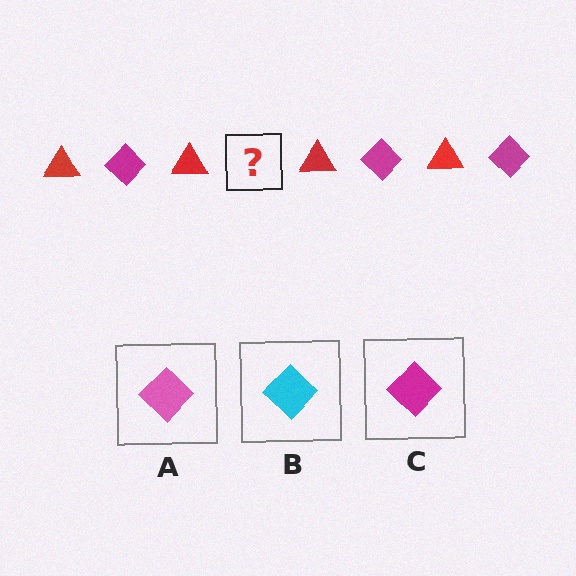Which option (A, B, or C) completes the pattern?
C.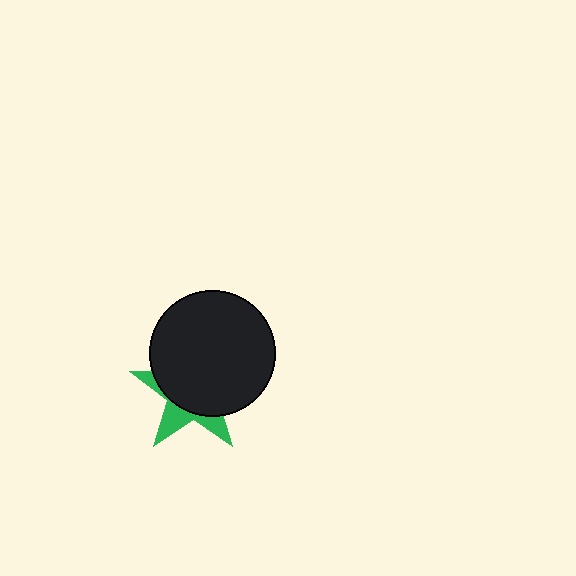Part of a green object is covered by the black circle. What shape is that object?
It is a star.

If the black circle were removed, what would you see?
You would see the complete green star.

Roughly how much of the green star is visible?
A small part of it is visible (roughly 31%).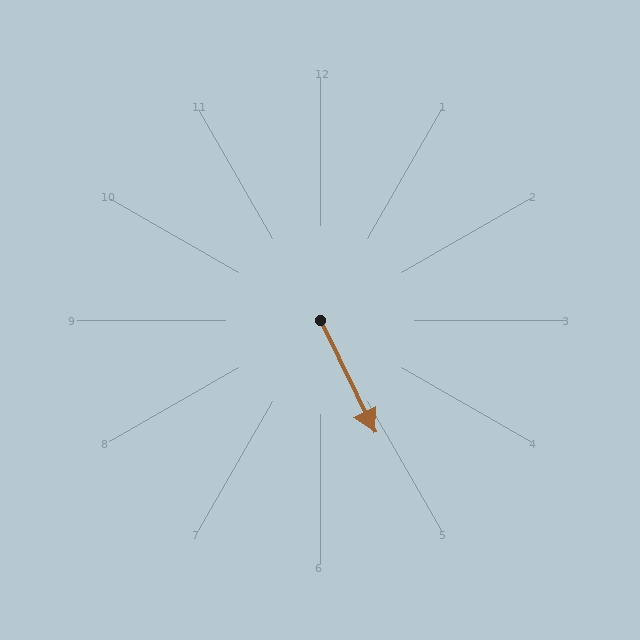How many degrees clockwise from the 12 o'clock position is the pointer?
Approximately 154 degrees.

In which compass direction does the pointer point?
Southeast.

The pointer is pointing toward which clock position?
Roughly 5 o'clock.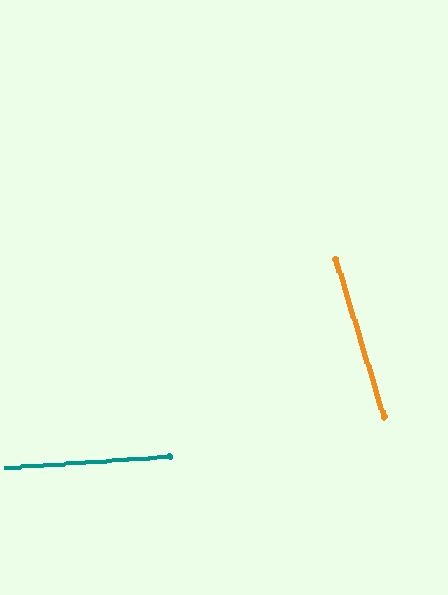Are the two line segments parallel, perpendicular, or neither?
Neither parallel nor perpendicular — they differ by about 77°.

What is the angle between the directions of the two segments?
Approximately 77 degrees.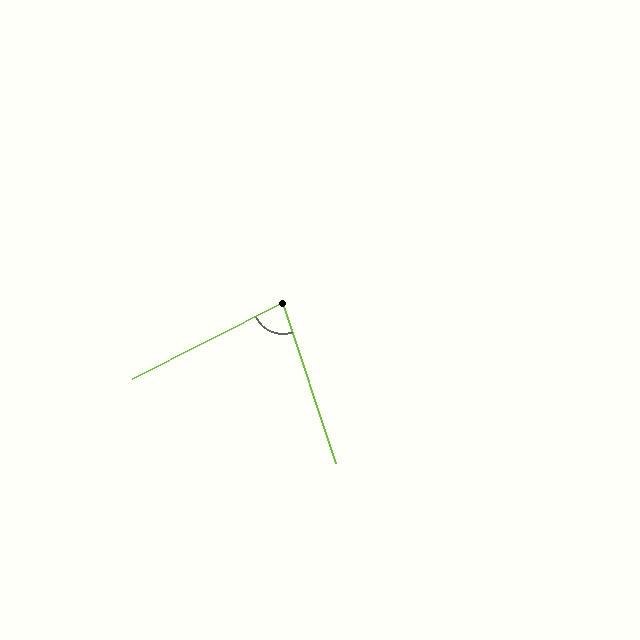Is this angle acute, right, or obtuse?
It is acute.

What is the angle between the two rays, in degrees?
Approximately 81 degrees.